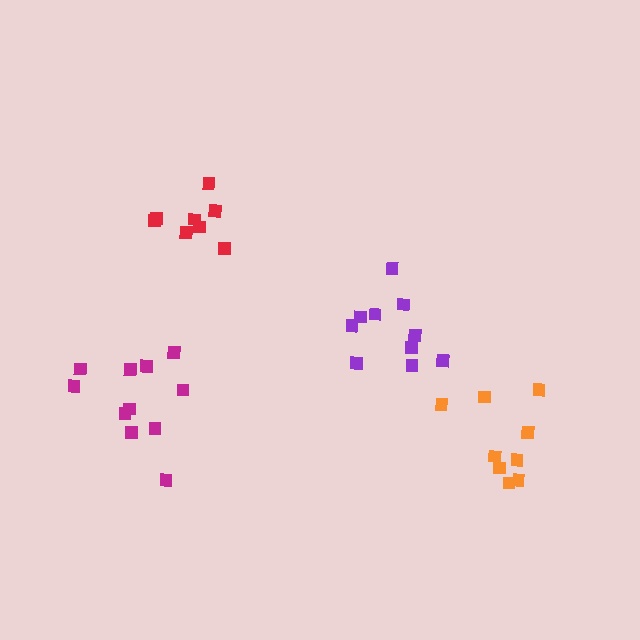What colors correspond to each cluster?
The clusters are colored: magenta, red, orange, purple.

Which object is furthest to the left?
The magenta cluster is leftmost.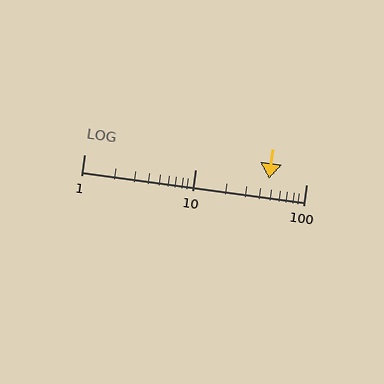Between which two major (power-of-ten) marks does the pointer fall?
The pointer is between 10 and 100.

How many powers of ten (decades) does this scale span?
The scale spans 2 decades, from 1 to 100.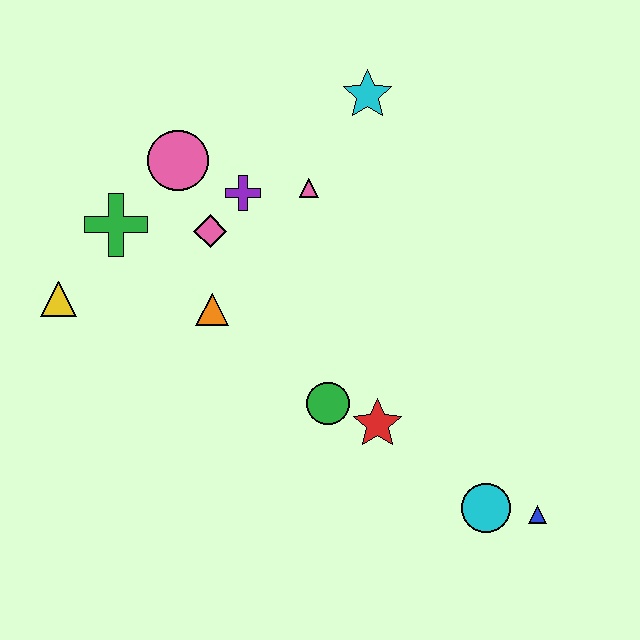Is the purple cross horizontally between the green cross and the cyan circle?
Yes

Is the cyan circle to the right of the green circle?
Yes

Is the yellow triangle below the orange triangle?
No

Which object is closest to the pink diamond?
The purple cross is closest to the pink diamond.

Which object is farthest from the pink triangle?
The blue triangle is farthest from the pink triangle.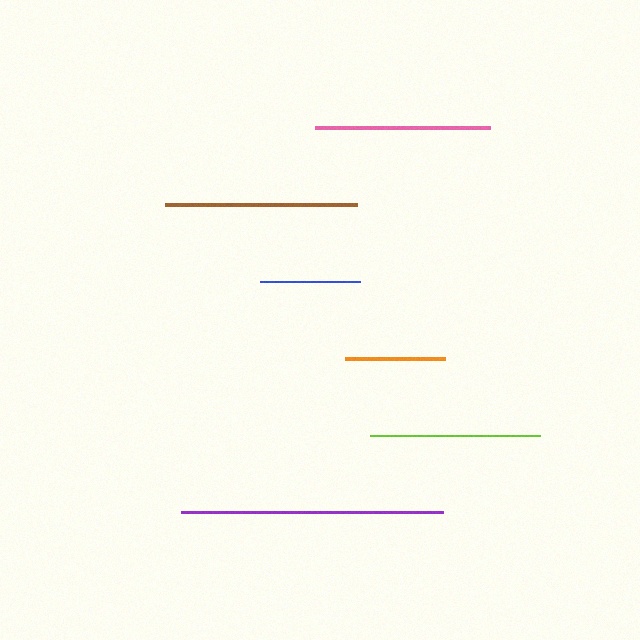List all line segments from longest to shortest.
From longest to shortest: purple, brown, pink, lime, blue, orange.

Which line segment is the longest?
The purple line is the longest at approximately 262 pixels.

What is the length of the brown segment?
The brown segment is approximately 192 pixels long.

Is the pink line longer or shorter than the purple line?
The purple line is longer than the pink line.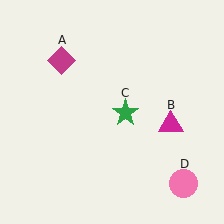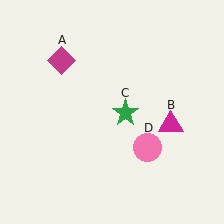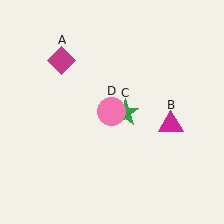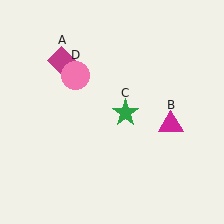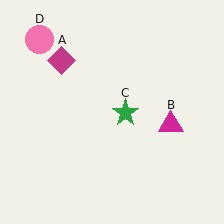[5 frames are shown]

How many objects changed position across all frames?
1 object changed position: pink circle (object D).